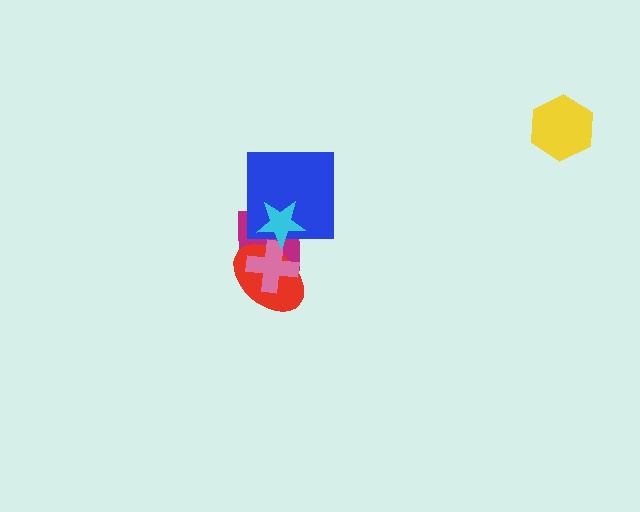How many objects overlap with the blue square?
2 objects overlap with the blue square.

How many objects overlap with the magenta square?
4 objects overlap with the magenta square.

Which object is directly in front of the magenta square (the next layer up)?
The blue square is directly in front of the magenta square.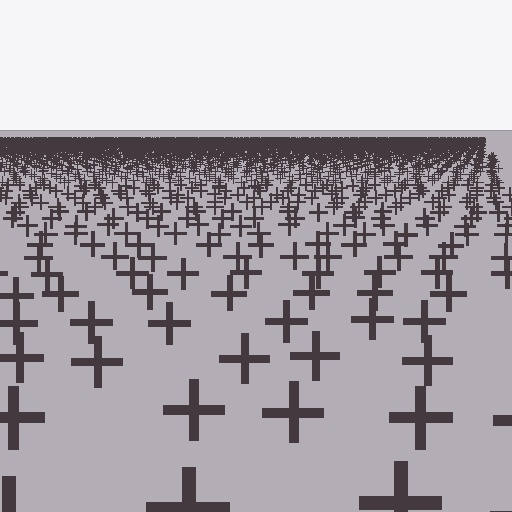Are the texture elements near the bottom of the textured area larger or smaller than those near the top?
Larger. Near the bottom, elements are closer to the viewer and appear at a bigger on-screen size.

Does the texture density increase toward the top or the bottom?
Density increases toward the top.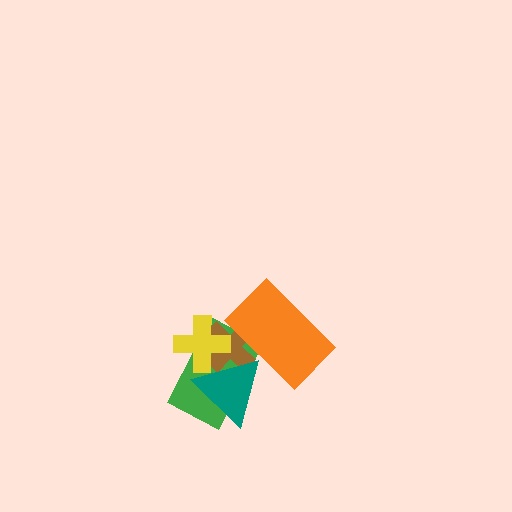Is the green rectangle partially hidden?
Yes, it is partially covered by another shape.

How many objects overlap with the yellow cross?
3 objects overlap with the yellow cross.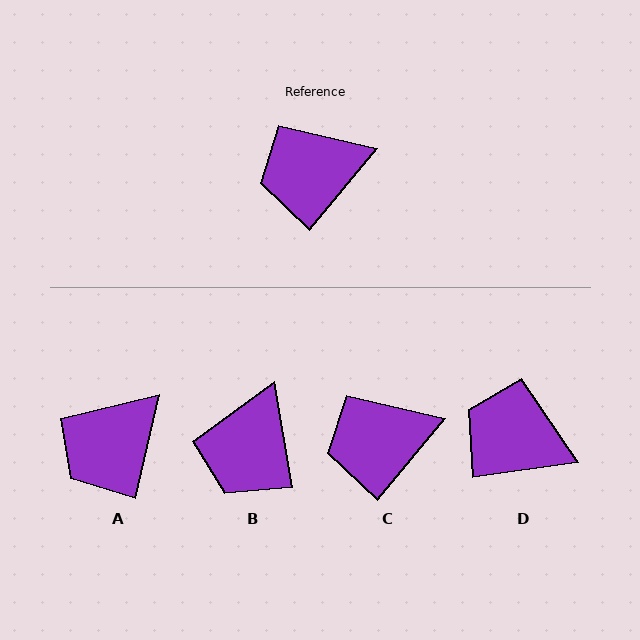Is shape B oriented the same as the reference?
No, it is off by about 49 degrees.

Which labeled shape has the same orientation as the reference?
C.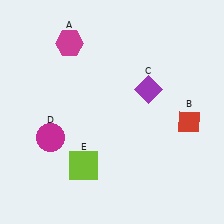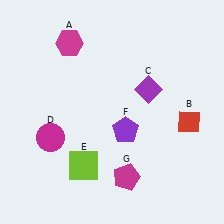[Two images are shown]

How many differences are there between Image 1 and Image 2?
There are 2 differences between the two images.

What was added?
A purple pentagon (F), a magenta pentagon (G) were added in Image 2.